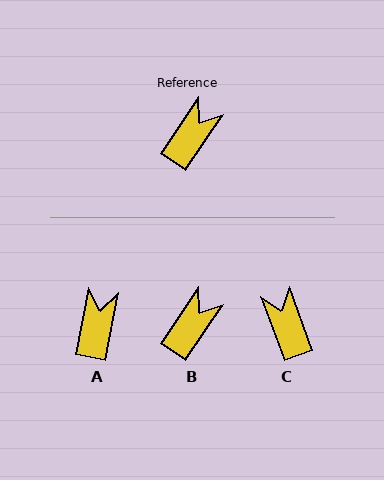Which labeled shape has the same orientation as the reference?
B.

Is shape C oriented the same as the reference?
No, it is off by about 55 degrees.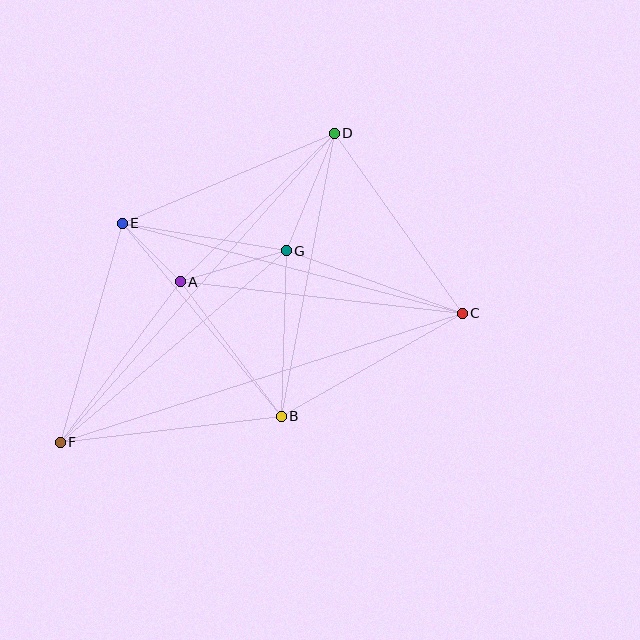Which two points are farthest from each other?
Points C and F are farthest from each other.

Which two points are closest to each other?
Points A and E are closest to each other.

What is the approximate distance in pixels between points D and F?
The distance between D and F is approximately 413 pixels.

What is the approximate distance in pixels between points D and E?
The distance between D and E is approximately 230 pixels.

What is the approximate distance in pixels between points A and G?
The distance between A and G is approximately 110 pixels.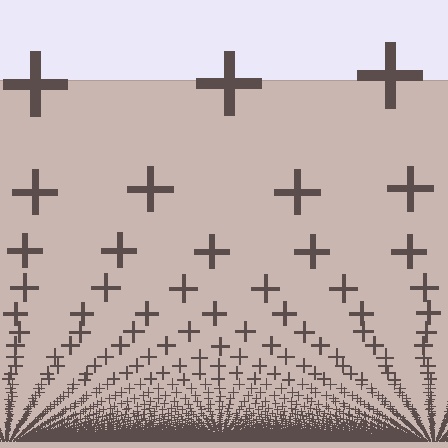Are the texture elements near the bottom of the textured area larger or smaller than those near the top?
Smaller. The gradient is inverted — elements near the bottom are smaller and denser.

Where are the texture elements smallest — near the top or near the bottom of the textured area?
Near the bottom.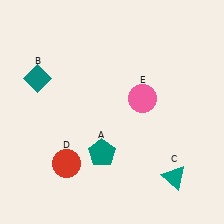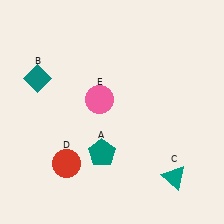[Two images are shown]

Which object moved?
The pink circle (E) moved left.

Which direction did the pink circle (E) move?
The pink circle (E) moved left.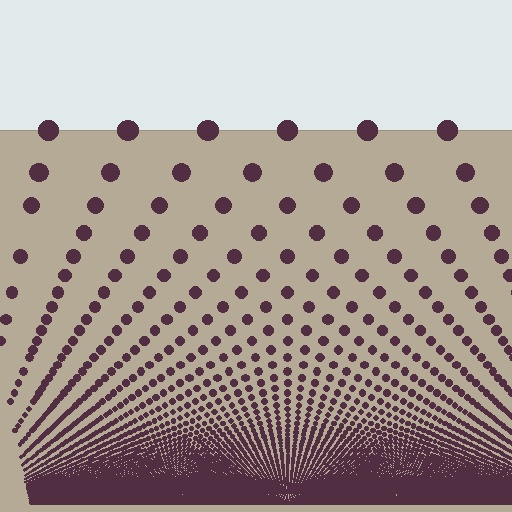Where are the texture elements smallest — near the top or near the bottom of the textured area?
Near the bottom.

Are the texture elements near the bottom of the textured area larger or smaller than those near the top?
Smaller. The gradient is inverted — elements near the bottom are smaller and denser.